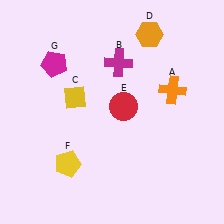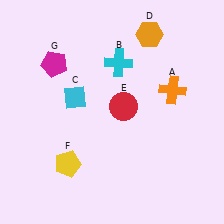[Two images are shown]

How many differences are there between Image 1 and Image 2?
There are 2 differences between the two images.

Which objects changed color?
B changed from magenta to cyan. C changed from yellow to cyan.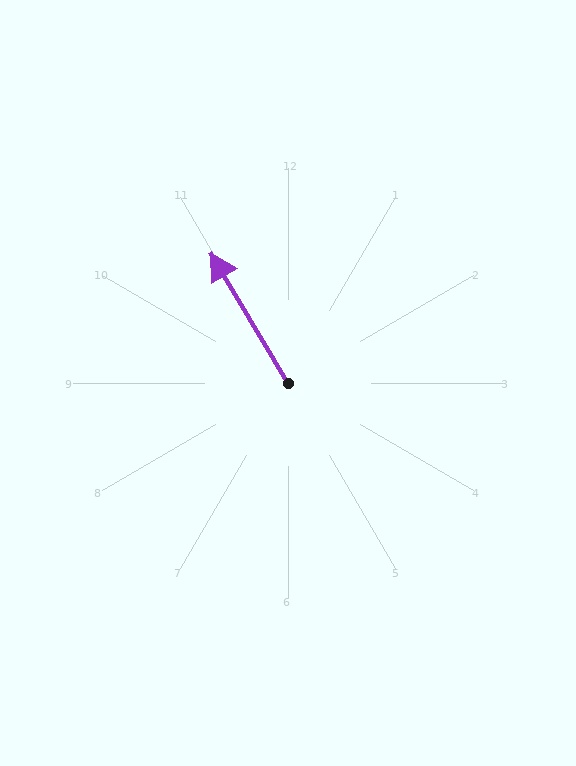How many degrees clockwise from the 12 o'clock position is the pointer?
Approximately 329 degrees.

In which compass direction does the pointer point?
Northwest.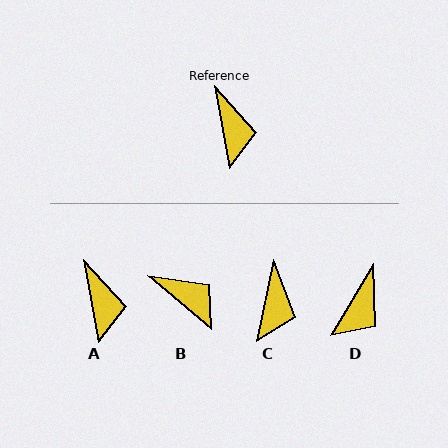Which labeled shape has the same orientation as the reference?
A.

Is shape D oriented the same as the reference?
No, it is off by about 41 degrees.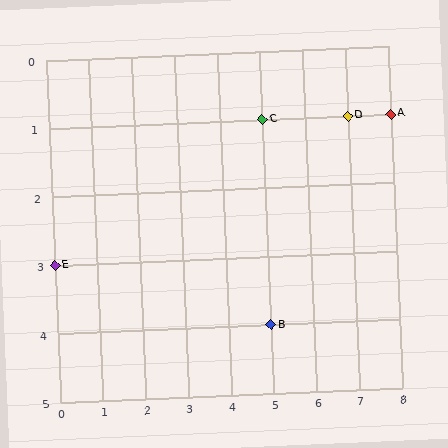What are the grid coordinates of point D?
Point D is at grid coordinates (7, 1).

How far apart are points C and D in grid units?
Points C and D are 2 columns apart.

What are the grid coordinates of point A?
Point A is at grid coordinates (8, 1).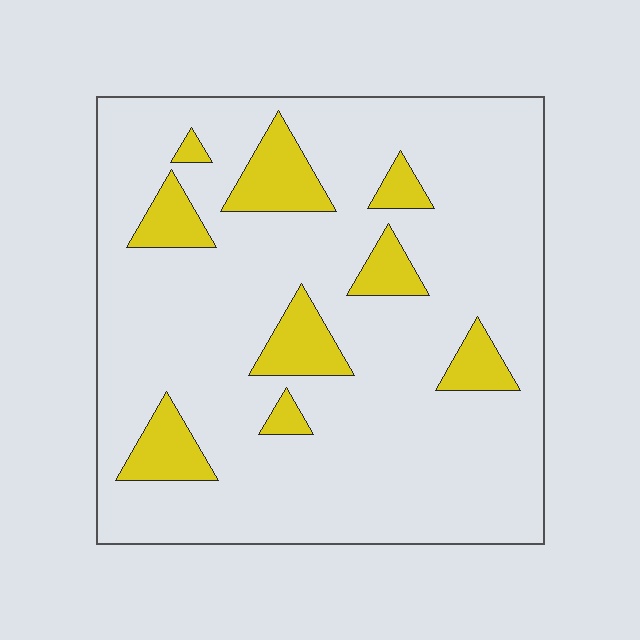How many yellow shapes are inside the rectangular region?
9.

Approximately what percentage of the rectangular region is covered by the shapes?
Approximately 15%.